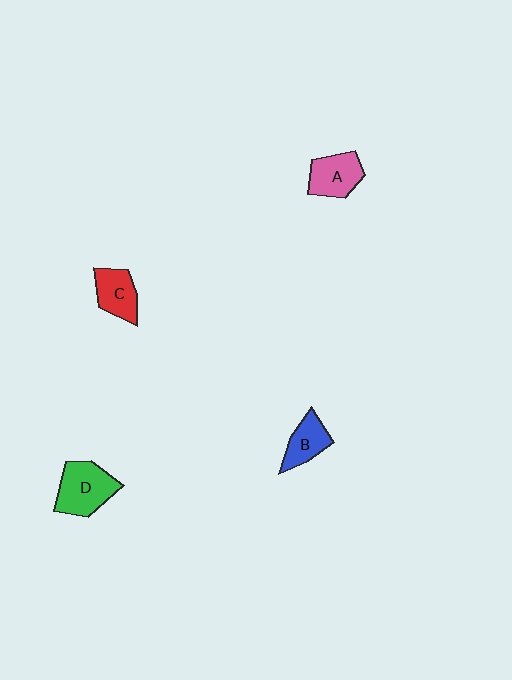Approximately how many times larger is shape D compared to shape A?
Approximately 1.3 times.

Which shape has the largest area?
Shape D (green).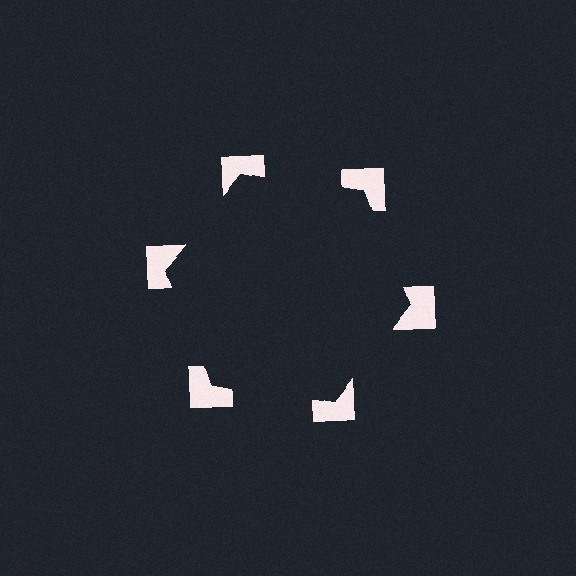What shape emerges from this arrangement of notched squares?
An illusory hexagon — its edges are inferred from the aligned wedge cuts in the notched squares, not physically drawn.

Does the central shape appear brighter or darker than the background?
It typically appears slightly darker than the background, even though no actual brightness change is drawn.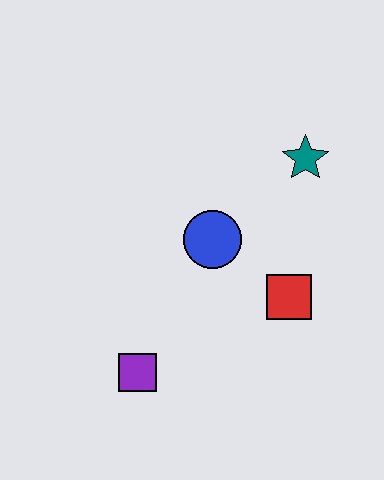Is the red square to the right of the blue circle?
Yes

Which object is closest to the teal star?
The blue circle is closest to the teal star.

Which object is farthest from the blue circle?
The purple square is farthest from the blue circle.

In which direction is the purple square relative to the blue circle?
The purple square is below the blue circle.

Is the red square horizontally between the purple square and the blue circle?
No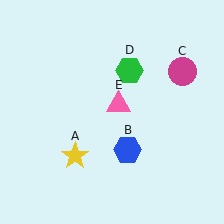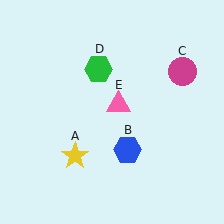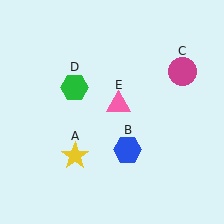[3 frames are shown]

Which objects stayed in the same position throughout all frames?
Yellow star (object A) and blue hexagon (object B) and magenta circle (object C) and pink triangle (object E) remained stationary.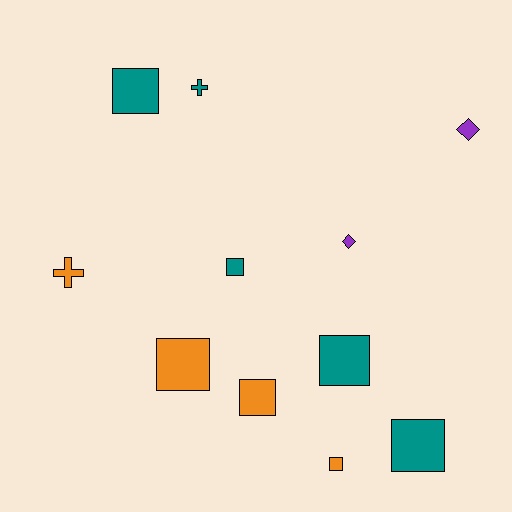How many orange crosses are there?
There is 1 orange cross.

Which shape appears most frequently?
Square, with 7 objects.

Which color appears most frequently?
Teal, with 5 objects.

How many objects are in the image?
There are 11 objects.